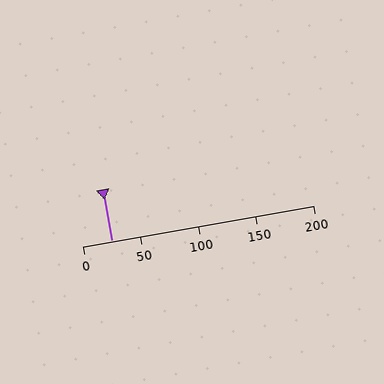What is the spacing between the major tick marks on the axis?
The major ticks are spaced 50 apart.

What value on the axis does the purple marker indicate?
The marker indicates approximately 25.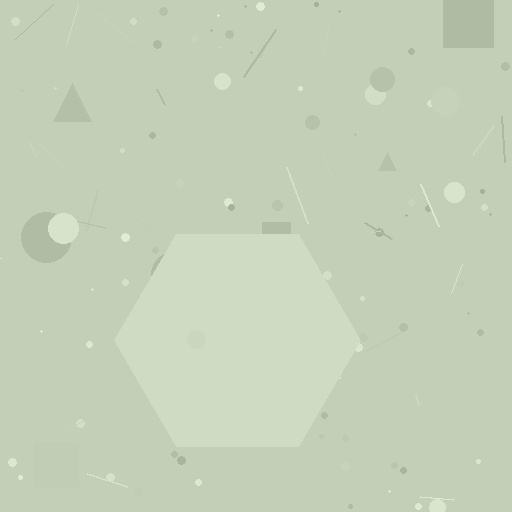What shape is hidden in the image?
A hexagon is hidden in the image.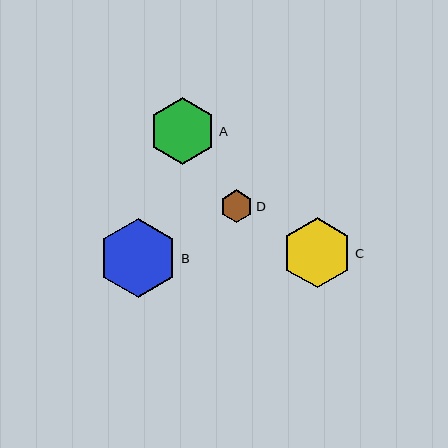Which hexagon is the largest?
Hexagon B is the largest with a size of approximately 79 pixels.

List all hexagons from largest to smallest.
From largest to smallest: B, C, A, D.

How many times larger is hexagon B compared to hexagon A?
Hexagon B is approximately 1.2 times the size of hexagon A.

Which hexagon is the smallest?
Hexagon D is the smallest with a size of approximately 33 pixels.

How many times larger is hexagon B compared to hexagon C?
Hexagon B is approximately 1.1 times the size of hexagon C.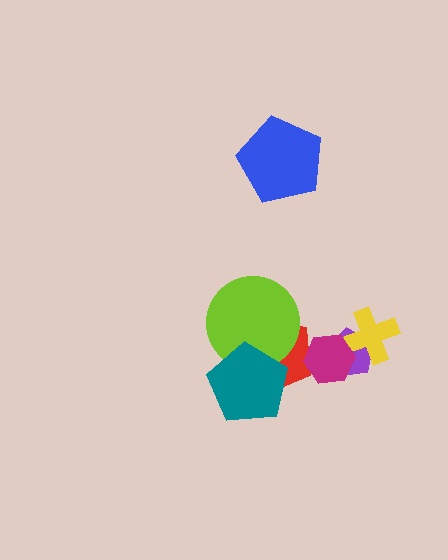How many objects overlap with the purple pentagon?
2 objects overlap with the purple pentagon.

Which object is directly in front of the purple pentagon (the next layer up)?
The yellow cross is directly in front of the purple pentagon.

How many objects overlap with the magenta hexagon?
3 objects overlap with the magenta hexagon.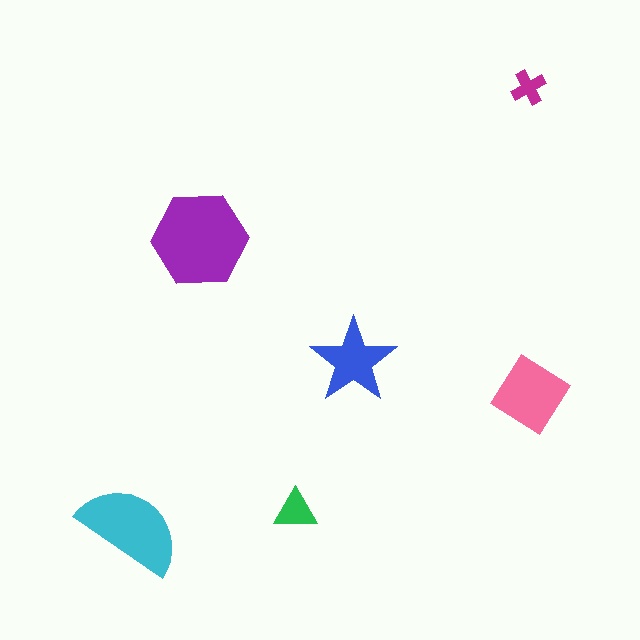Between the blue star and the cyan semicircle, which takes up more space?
The cyan semicircle.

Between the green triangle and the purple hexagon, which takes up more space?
The purple hexagon.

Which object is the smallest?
The magenta cross.